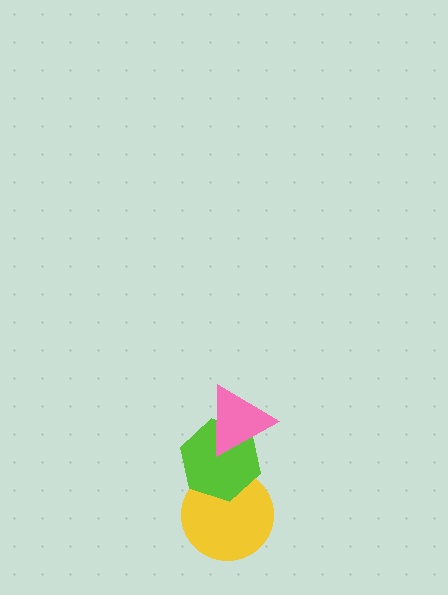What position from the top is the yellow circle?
The yellow circle is 3rd from the top.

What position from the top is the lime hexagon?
The lime hexagon is 2nd from the top.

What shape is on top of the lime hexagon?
The pink triangle is on top of the lime hexagon.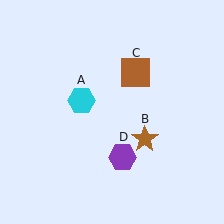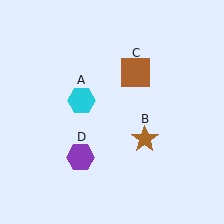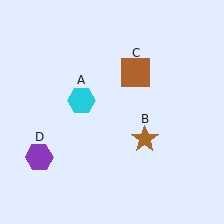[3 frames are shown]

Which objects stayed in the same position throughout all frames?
Cyan hexagon (object A) and brown star (object B) and brown square (object C) remained stationary.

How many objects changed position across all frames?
1 object changed position: purple hexagon (object D).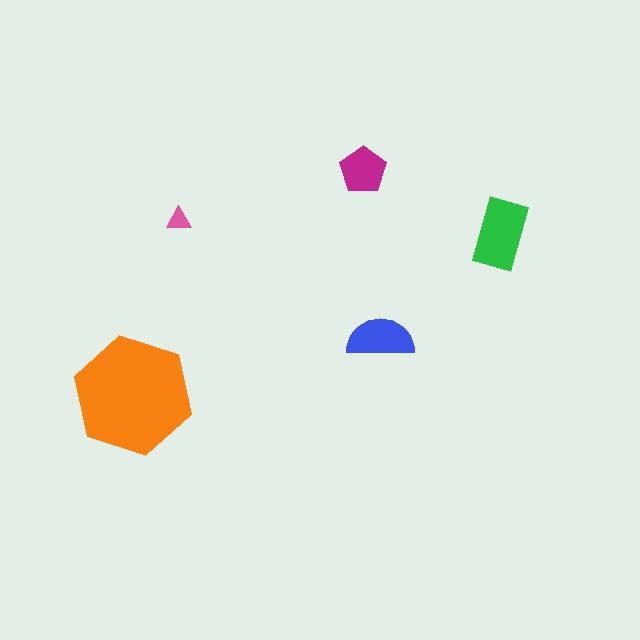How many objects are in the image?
There are 5 objects in the image.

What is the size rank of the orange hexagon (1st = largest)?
1st.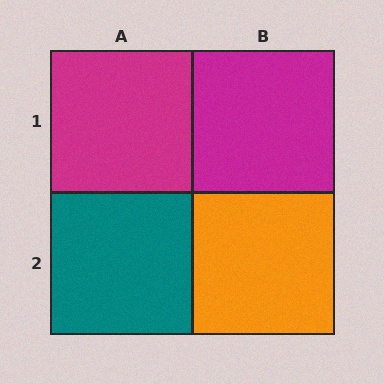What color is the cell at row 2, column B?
Orange.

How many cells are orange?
1 cell is orange.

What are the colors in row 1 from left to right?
Magenta, magenta.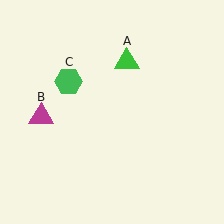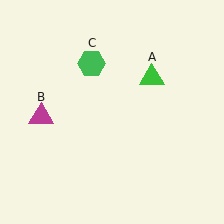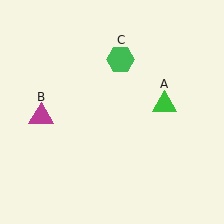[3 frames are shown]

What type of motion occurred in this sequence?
The green triangle (object A), green hexagon (object C) rotated clockwise around the center of the scene.